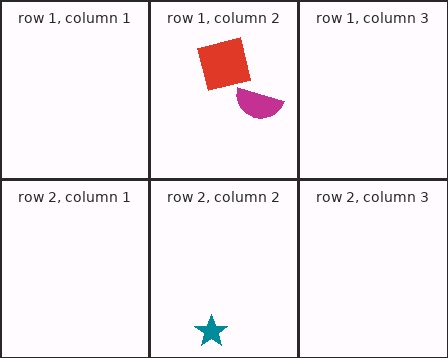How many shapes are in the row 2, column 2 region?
1.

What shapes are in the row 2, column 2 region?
The teal star.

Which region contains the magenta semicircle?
The row 1, column 2 region.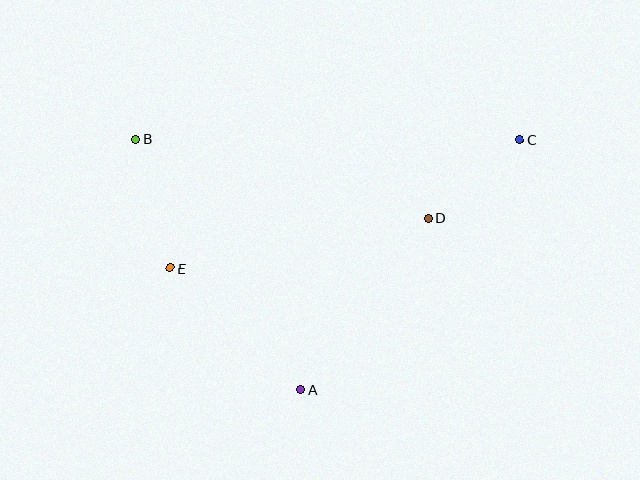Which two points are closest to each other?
Points C and D are closest to each other.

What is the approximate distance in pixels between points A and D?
The distance between A and D is approximately 214 pixels.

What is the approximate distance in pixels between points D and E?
The distance between D and E is approximately 264 pixels.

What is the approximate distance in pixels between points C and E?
The distance between C and E is approximately 372 pixels.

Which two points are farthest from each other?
Points B and C are farthest from each other.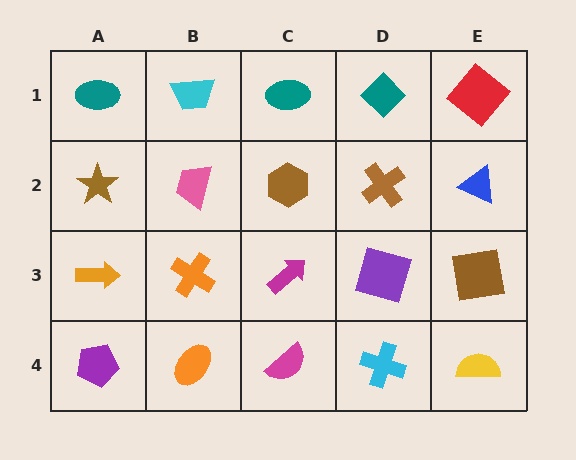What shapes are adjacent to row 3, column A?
A brown star (row 2, column A), a purple pentagon (row 4, column A), an orange cross (row 3, column B).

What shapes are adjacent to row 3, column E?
A blue triangle (row 2, column E), a yellow semicircle (row 4, column E), a purple square (row 3, column D).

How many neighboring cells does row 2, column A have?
3.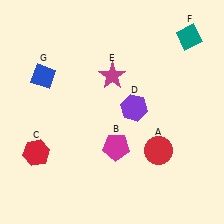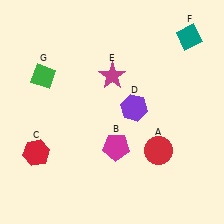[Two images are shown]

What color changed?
The diamond (G) changed from blue in Image 1 to green in Image 2.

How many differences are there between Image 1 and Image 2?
There is 1 difference between the two images.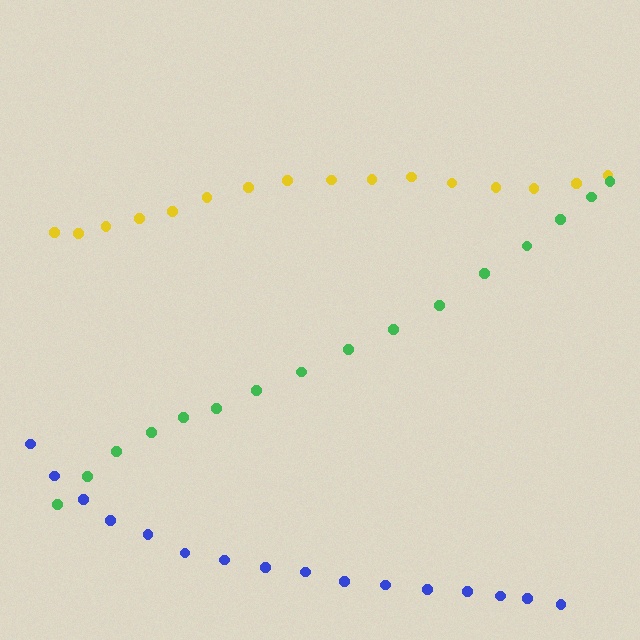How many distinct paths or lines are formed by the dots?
There are 3 distinct paths.